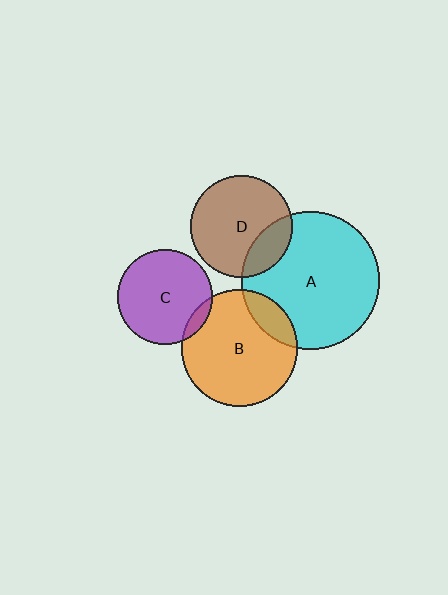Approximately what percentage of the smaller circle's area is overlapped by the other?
Approximately 10%.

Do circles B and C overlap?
Yes.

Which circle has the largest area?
Circle A (cyan).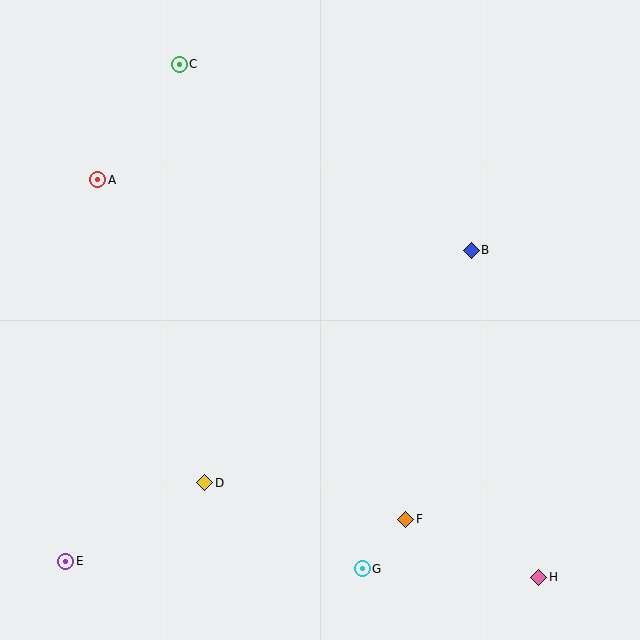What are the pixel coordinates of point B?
Point B is at (471, 250).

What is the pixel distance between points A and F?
The distance between A and F is 459 pixels.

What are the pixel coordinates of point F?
Point F is at (406, 519).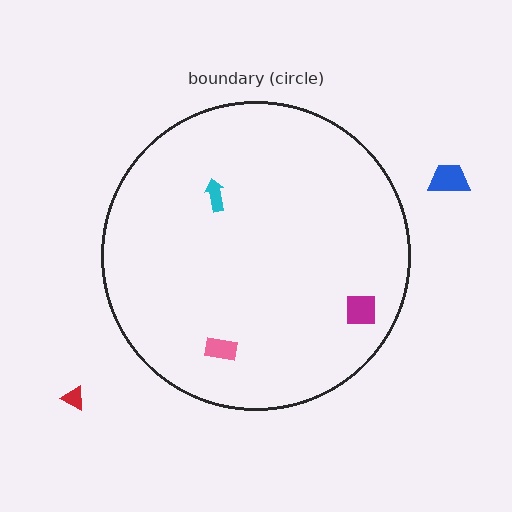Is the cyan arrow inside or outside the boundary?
Inside.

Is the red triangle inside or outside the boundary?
Outside.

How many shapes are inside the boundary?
3 inside, 2 outside.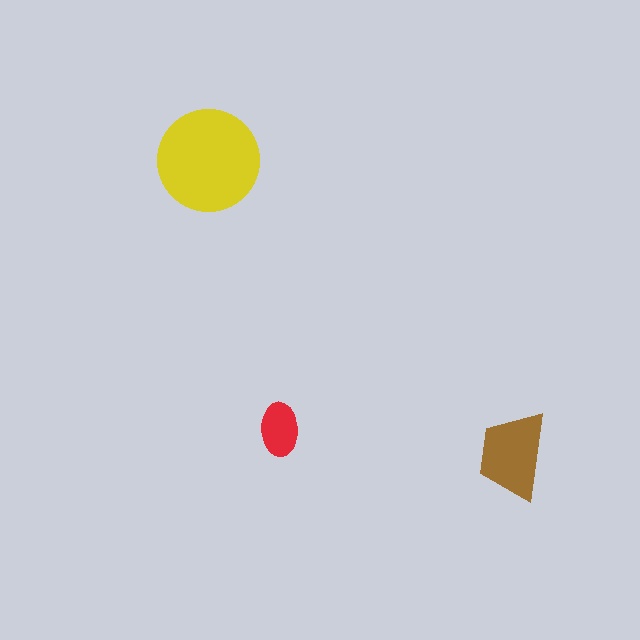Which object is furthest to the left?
The yellow circle is leftmost.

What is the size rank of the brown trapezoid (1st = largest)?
2nd.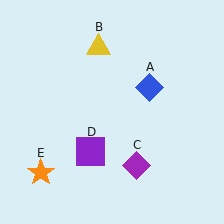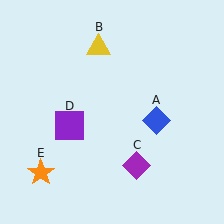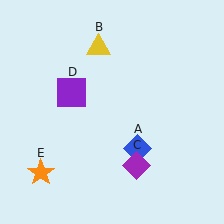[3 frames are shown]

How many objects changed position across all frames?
2 objects changed position: blue diamond (object A), purple square (object D).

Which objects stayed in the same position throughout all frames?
Yellow triangle (object B) and purple diamond (object C) and orange star (object E) remained stationary.